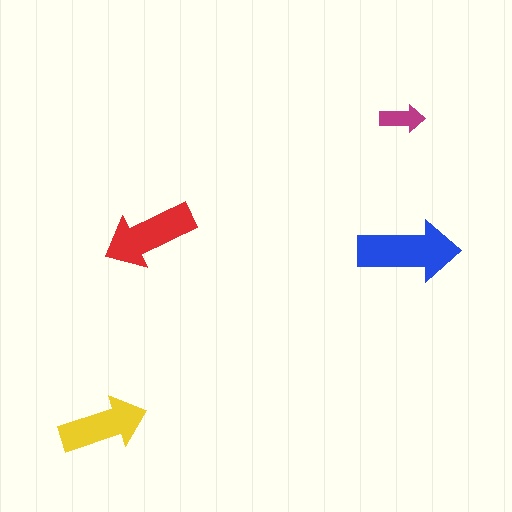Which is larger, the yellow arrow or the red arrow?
The red one.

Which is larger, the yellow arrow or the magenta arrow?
The yellow one.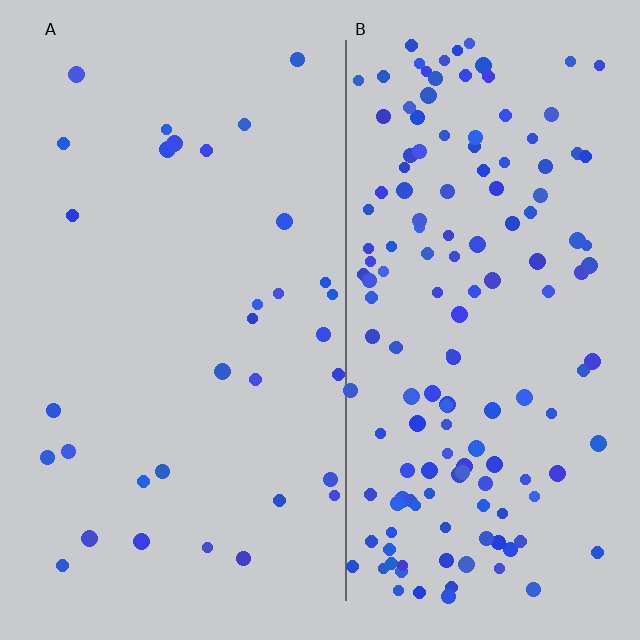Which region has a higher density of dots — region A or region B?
B (the right).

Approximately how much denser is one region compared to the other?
Approximately 4.7× — region B over region A.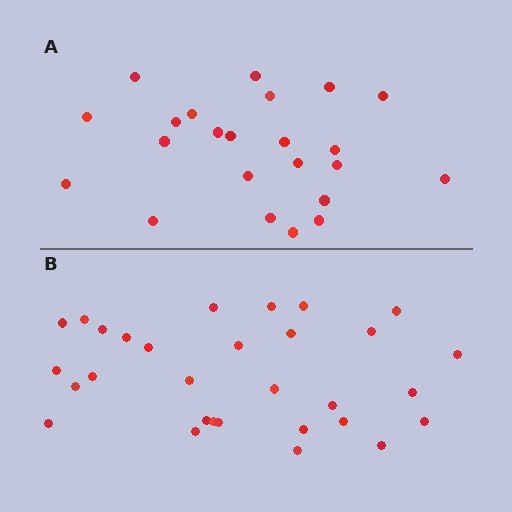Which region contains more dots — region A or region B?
Region B (the bottom region) has more dots.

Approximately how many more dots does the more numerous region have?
Region B has roughly 8 or so more dots than region A.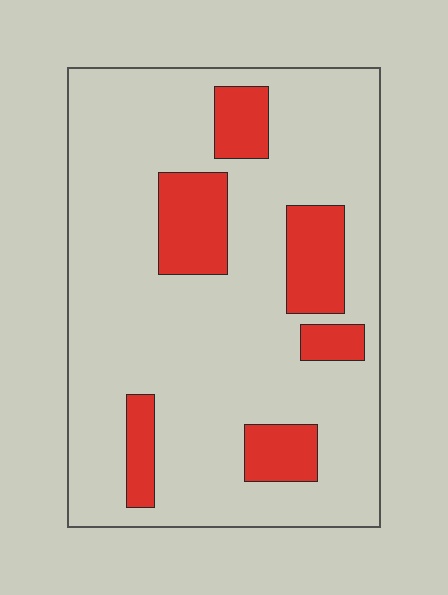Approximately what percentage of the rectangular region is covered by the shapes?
Approximately 20%.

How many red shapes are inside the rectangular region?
6.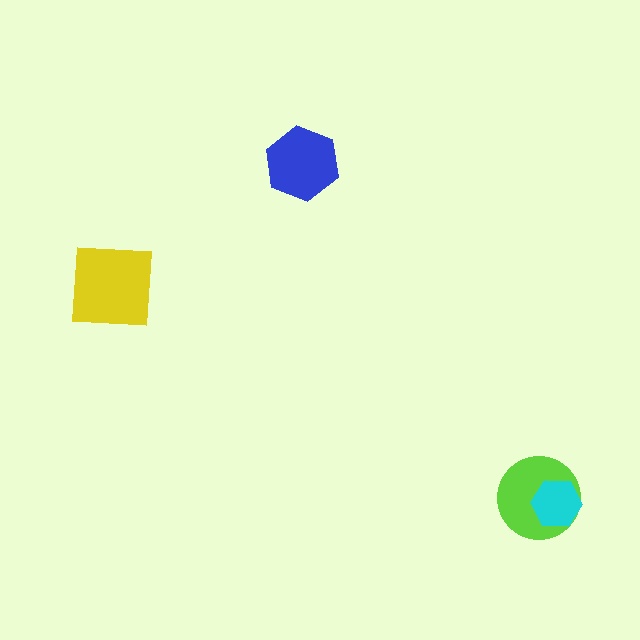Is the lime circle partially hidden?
Yes, it is partially covered by another shape.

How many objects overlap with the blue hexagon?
0 objects overlap with the blue hexagon.